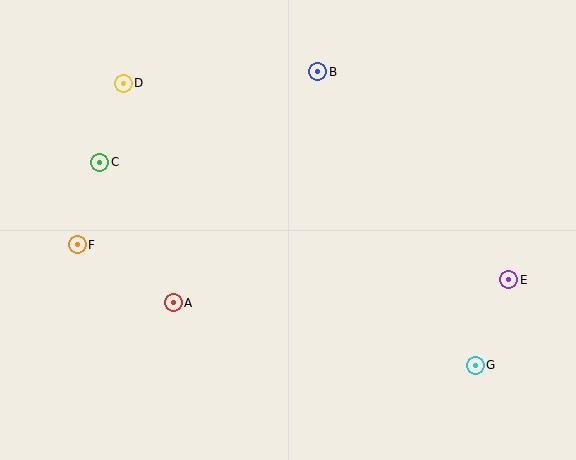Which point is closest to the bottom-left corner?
Point F is closest to the bottom-left corner.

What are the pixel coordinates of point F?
Point F is at (77, 245).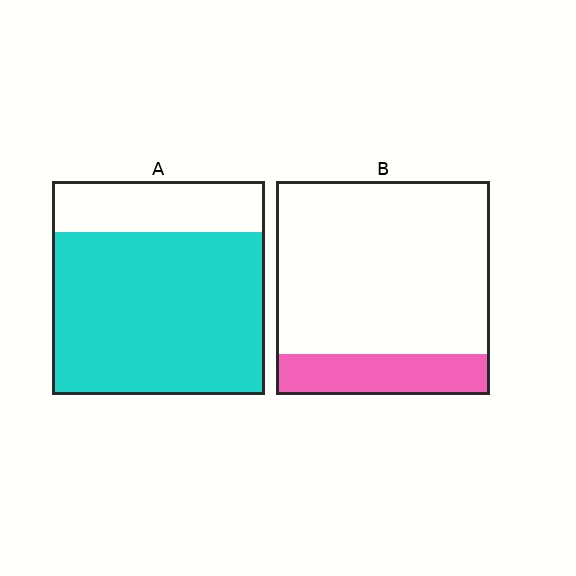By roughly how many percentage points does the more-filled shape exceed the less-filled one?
By roughly 55 percentage points (A over B).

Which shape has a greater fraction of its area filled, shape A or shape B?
Shape A.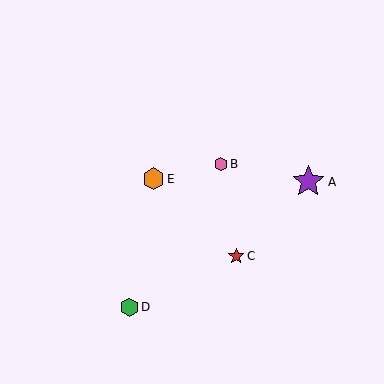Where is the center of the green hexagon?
The center of the green hexagon is at (129, 307).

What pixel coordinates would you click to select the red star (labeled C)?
Click at (236, 256) to select the red star C.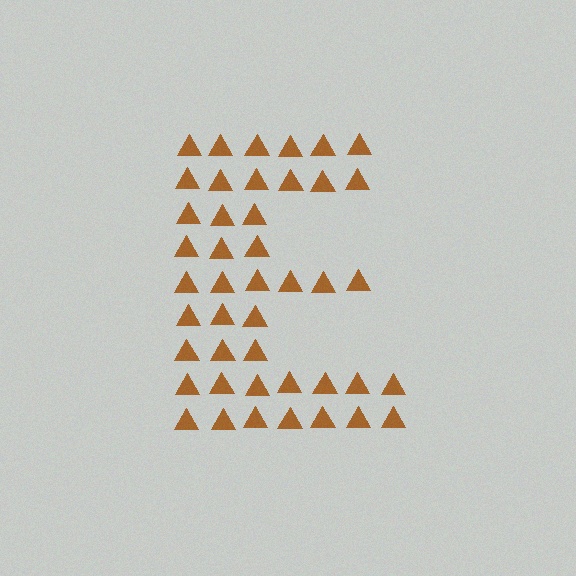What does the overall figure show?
The overall figure shows the letter E.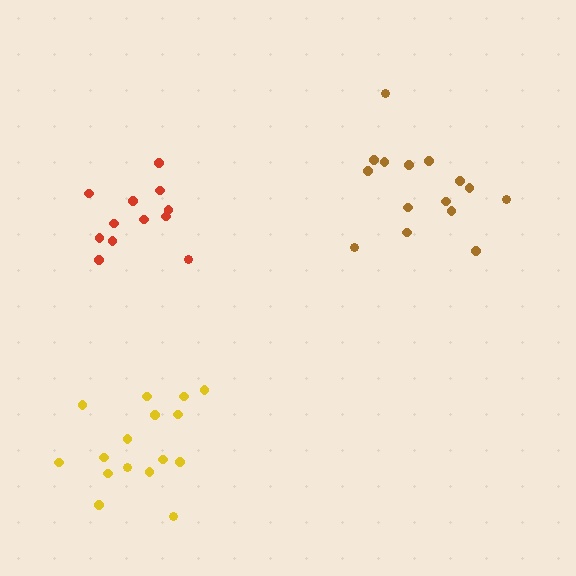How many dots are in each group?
Group 1: 12 dots, Group 2: 16 dots, Group 3: 15 dots (43 total).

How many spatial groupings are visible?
There are 3 spatial groupings.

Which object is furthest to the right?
The brown cluster is rightmost.